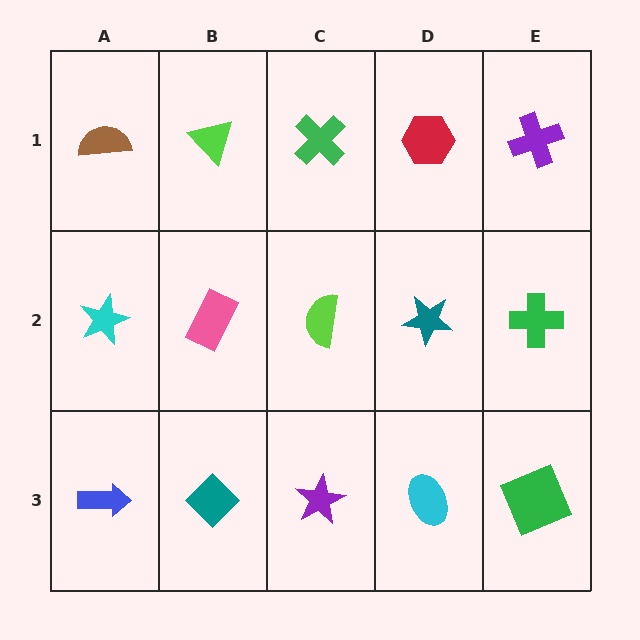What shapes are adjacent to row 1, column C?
A lime semicircle (row 2, column C), a lime triangle (row 1, column B), a red hexagon (row 1, column D).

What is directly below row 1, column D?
A teal star.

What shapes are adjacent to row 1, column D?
A teal star (row 2, column D), a green cross (row 1, column C), a purple cross (row 1, column E).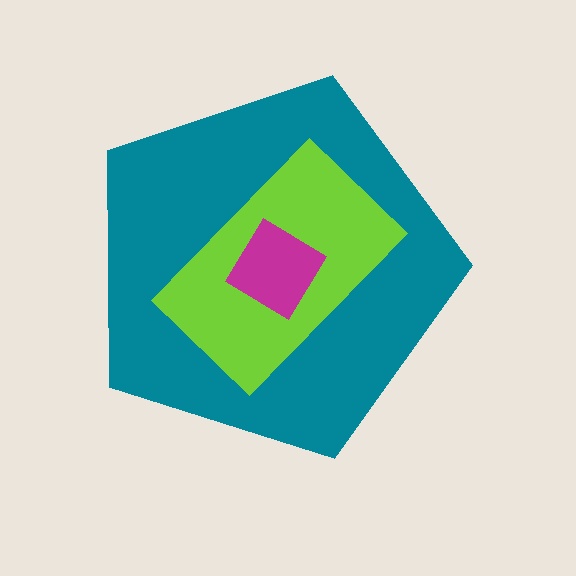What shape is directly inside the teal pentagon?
The lime rectangle.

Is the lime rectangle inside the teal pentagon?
Yes.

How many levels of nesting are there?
3.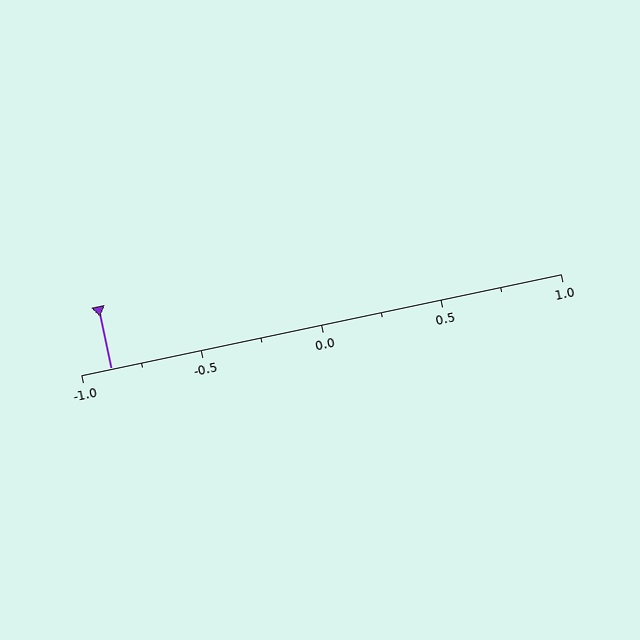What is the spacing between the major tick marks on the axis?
The major ticks are spaced 0.5 apart.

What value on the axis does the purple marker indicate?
The marker indicates approximately -0.88.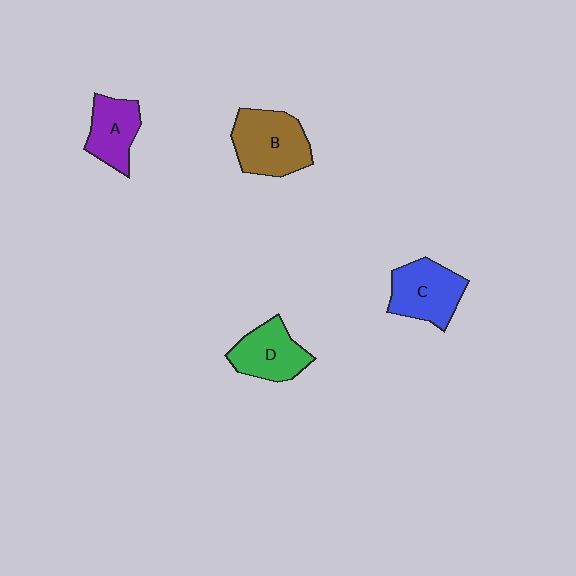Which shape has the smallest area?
Shape A (purple).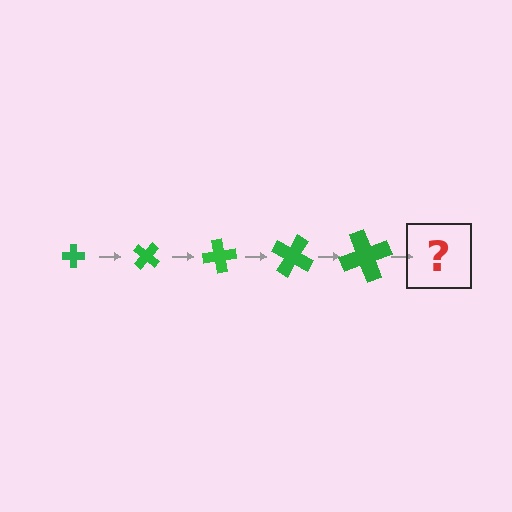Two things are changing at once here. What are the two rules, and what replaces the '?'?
The two rules are that the cross grows larger each step and it rotates 40 degrees each step. The '?' should be a cross, larger than the previous one and rotated 200 degrees from the start.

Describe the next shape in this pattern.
It should be a cross, larger than the previous one and rotated 200 degrees from the start.